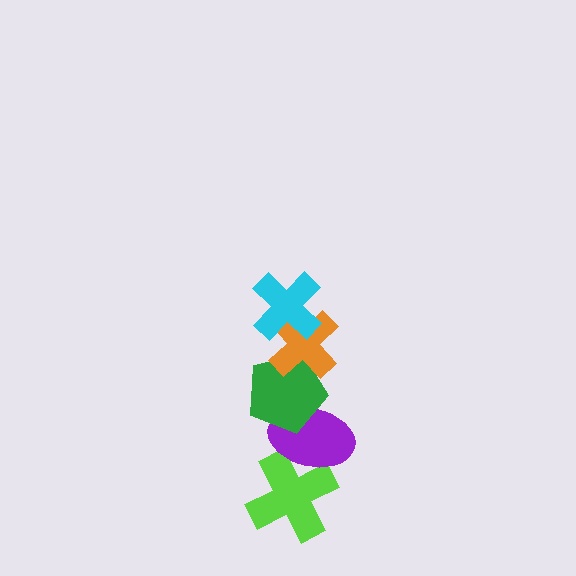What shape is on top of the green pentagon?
The orange cross is on top of the green pentagon.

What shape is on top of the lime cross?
The purple ellipse is on top of the lime cross.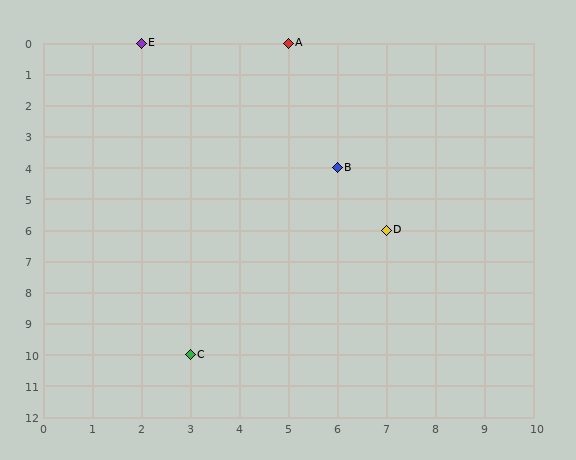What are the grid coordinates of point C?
Point C is at grid coordinates (3, 10).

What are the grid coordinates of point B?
Point B is at grid coordinates (6, 4).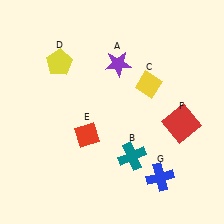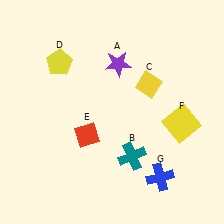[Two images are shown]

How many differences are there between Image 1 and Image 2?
There is 1 difference between the two images.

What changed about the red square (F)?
In Image 1, F is red. In Image 2, it changed to yellow.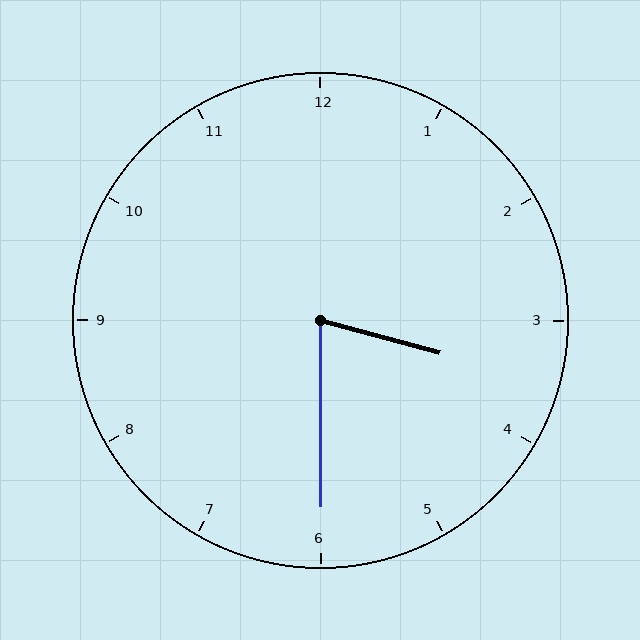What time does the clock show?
3:30.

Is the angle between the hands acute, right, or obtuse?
It is acute.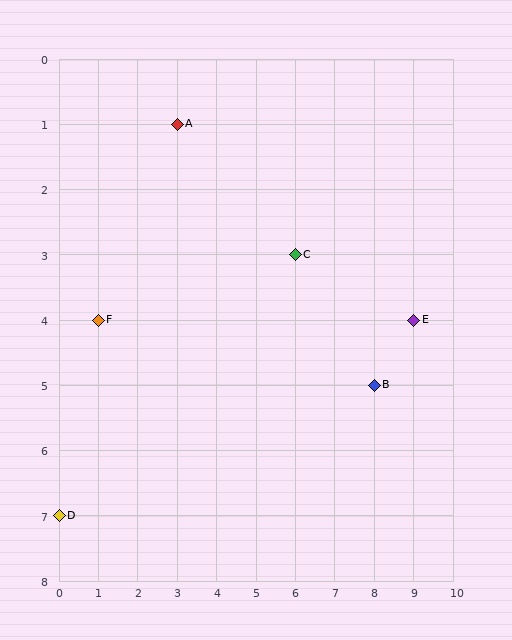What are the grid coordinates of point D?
Point D is at grid coordinates (0, 7).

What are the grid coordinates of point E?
Point E is at grid coordinates (9, 4).